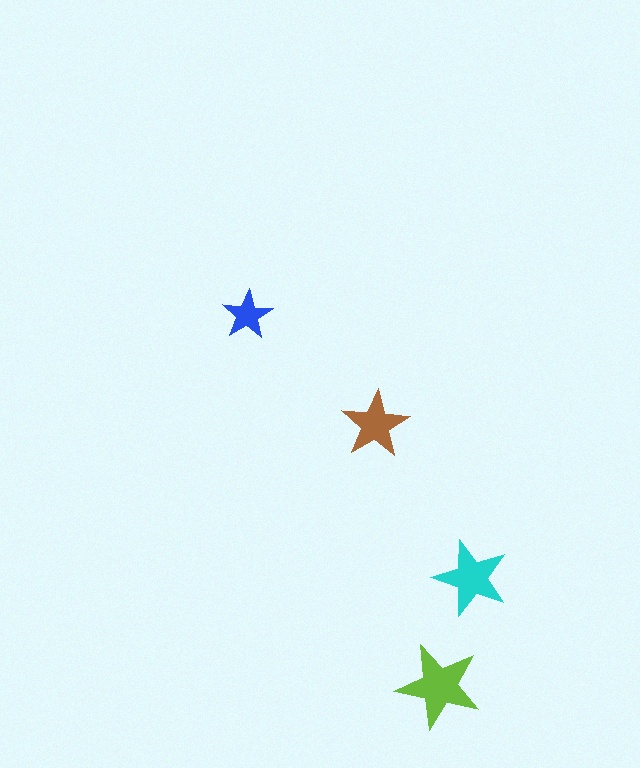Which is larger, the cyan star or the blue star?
The cyan one.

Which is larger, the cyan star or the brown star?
The cyan one.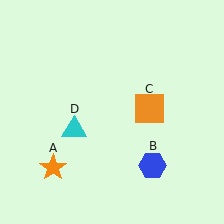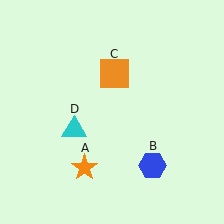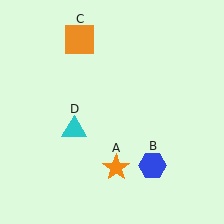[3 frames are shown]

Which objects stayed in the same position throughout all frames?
Blue hexagon (object B) and cyan triangle (object D) remained stationary.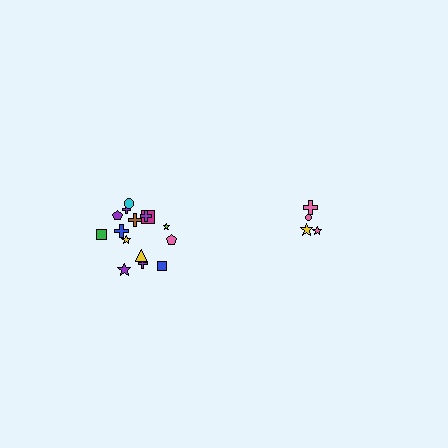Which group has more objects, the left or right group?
The left group.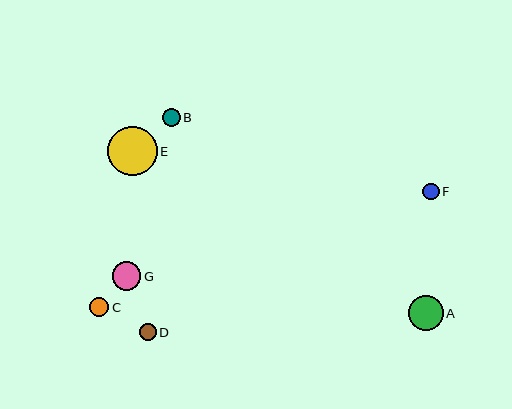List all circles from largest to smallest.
From largest to smallest: E, A, G, C, B, D, F.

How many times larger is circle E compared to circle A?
Circle E is approximately 1.4 times the size of circle A.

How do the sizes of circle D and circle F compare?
Circle D and circle F are approximately the same size.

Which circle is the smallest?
Circle F is the smallest with a size of approximately 16 pixels.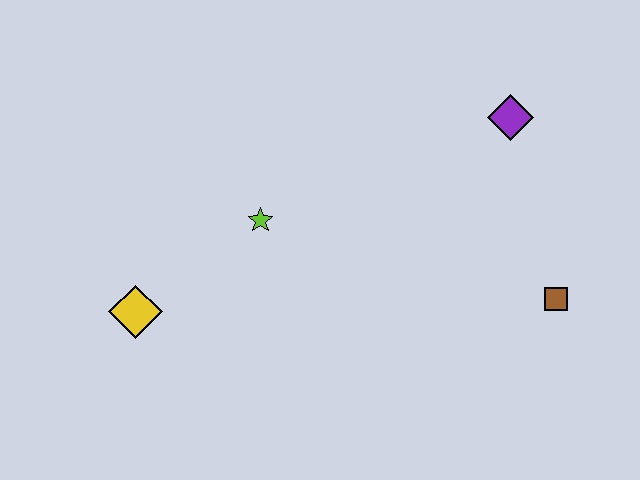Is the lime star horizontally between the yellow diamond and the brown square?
Yes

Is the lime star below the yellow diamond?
No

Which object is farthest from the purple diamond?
The yellow diamond is farthest from the purple diamond.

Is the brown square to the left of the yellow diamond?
No